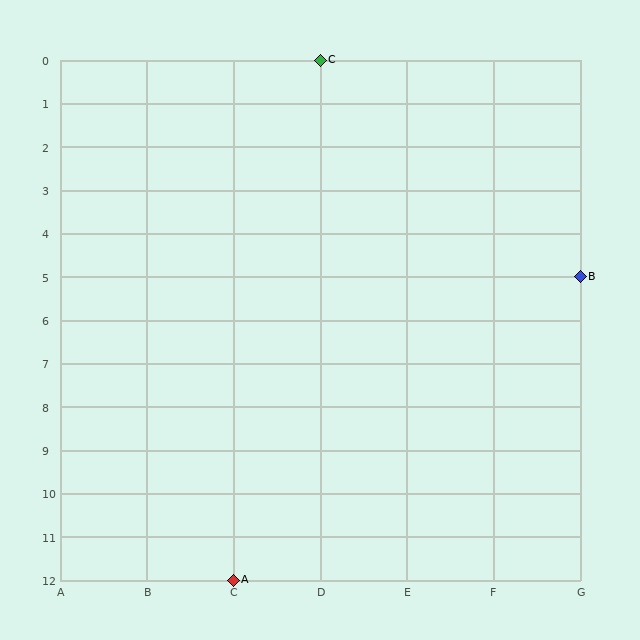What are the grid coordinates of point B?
Point B is at grid coordinates (G, 5).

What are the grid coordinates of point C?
Point C is at grid coordinates (D, 0).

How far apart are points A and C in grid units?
Points A and C are 1 column and 12 rows apart (about 12.0 grid units diagonally).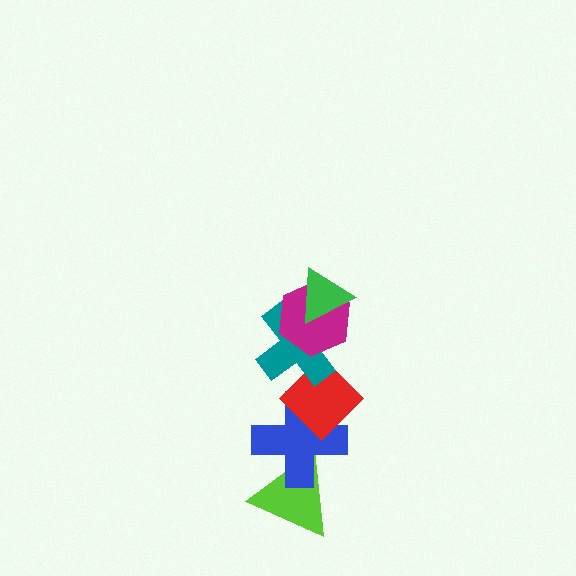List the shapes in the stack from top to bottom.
From top to bottom: the green triangle, the magenta hexagon, the teal cross, the red diamond, the blue cross, the lime triangle.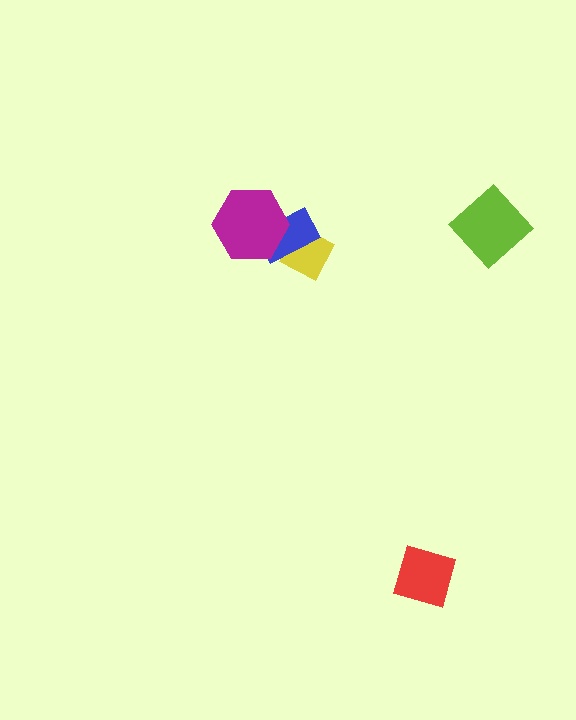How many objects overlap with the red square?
0 objects overlap with the red square.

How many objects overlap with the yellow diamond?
1 object overlaps with the yellow diamond.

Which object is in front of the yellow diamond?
The blue rectangle is in front of the yellow diamond.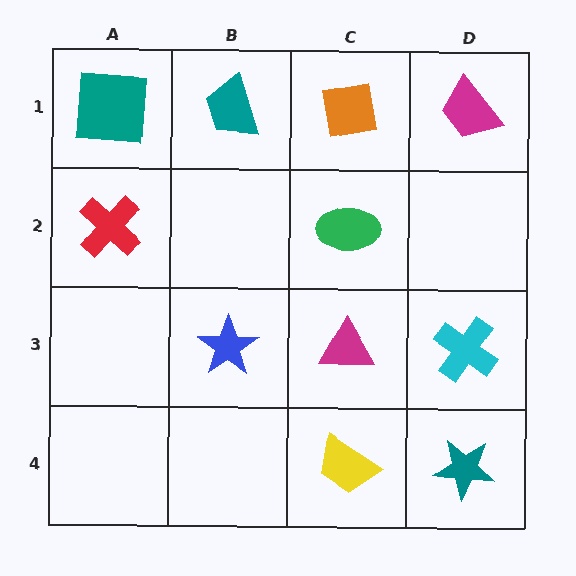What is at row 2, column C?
A green ellipse.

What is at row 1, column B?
A teal trapezoid.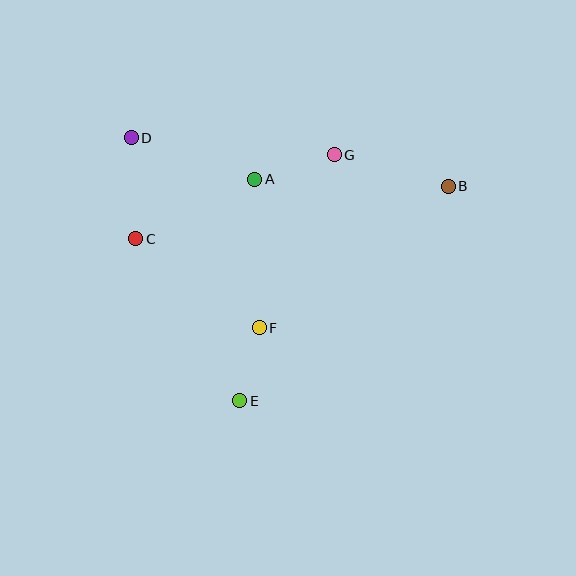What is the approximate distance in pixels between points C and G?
The distance between C and G is approximately 215 pixels.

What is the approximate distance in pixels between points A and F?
The distance between A and F is approximately 149 pixels.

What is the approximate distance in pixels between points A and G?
The distance between A and G is approximately 83 pixels.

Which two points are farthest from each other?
Points B and D are farthest from each other.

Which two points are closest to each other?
Points E and F are closest to each other.